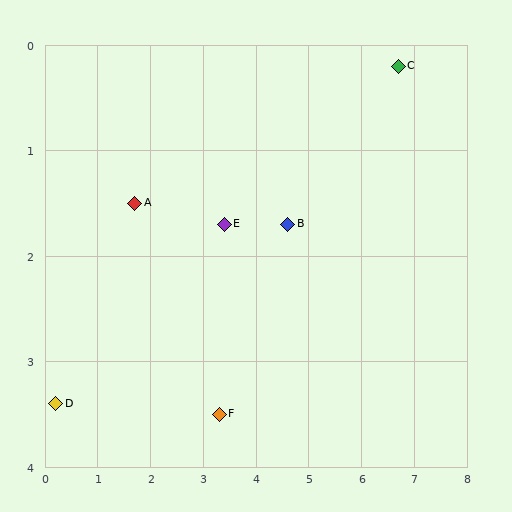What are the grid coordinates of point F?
Point F is at approximately (3.3, 3.5).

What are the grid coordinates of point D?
Point D is at approximately (0.2, 3.4).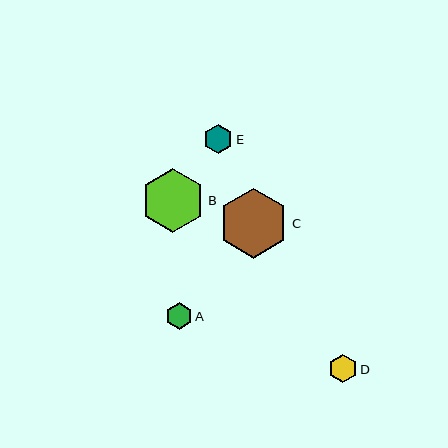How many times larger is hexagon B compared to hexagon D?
Hexagon B is approximately 2.2 times the size of hexagon D.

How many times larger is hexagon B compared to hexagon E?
Hexagon B is approximately 2.2 times the size of hexagon E.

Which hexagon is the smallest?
Hexagon A is the smallest with a size of approximately 27 pixels.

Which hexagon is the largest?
Hexagon C is the largest with a size of approximately 70 pixels.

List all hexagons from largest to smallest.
From largest to smallest: C, B, E, D, A.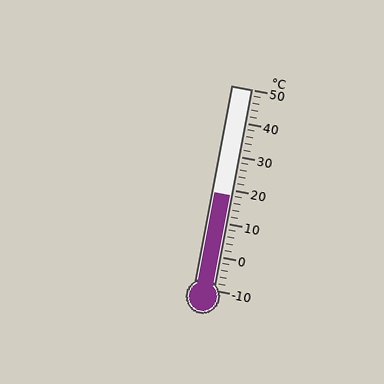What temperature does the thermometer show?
The thermometer shows approximately 18°C.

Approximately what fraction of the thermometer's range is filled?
The thermometer is filled to approximately 45% of its range.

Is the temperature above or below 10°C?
The temperature is above 10°C.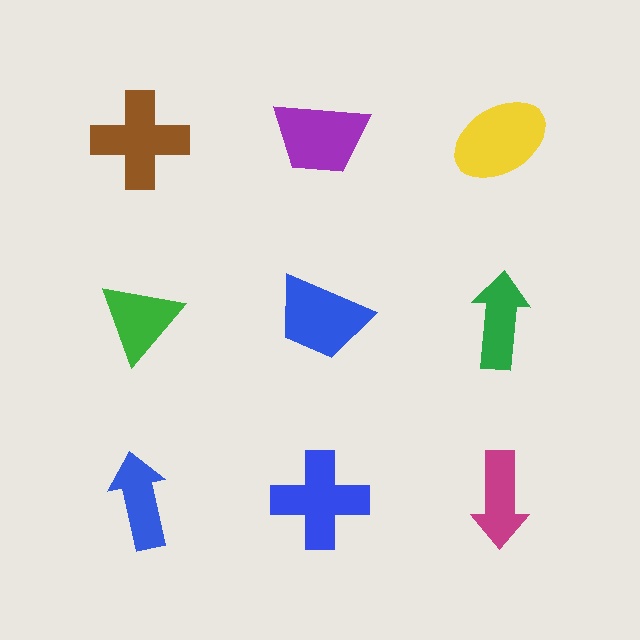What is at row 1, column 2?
A purple trapezoid.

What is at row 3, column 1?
A blue arrow.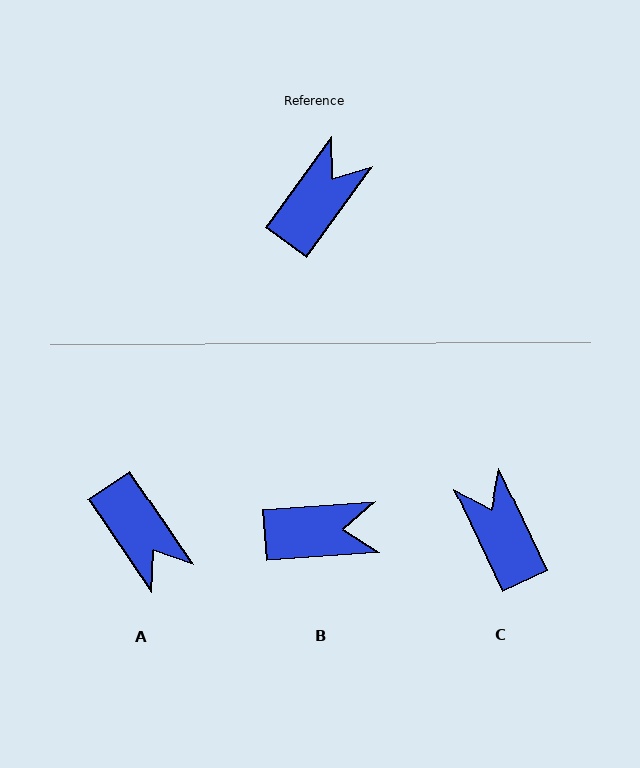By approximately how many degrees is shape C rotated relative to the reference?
Approximately 61 degrees counter-clockwise.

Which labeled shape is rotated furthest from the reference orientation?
A, about 110 degrees away.